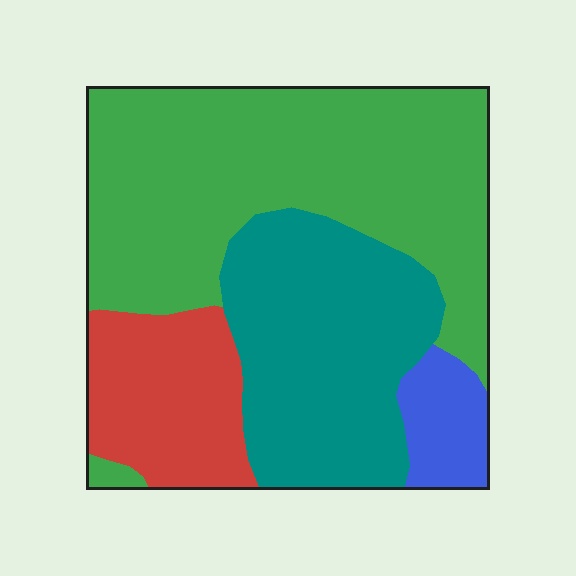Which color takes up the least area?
Blue, at roughly 5%.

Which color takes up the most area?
Green, at roughly 50%.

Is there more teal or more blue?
Teal.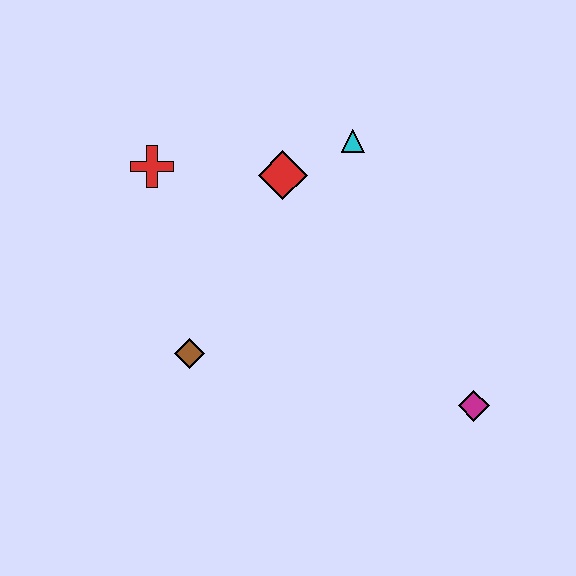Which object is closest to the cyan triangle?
The red diamond is closest to the cyan triangle.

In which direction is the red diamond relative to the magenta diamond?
The red diamond is above the magenta diamond.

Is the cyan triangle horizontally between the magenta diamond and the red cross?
Yes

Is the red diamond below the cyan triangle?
Yes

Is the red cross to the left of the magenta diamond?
Yes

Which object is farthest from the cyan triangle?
The magenta diamond is farthest from the cyan triangle.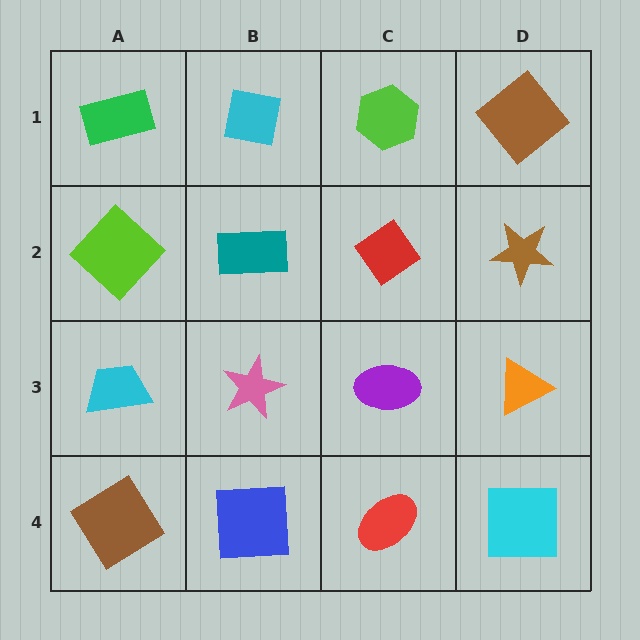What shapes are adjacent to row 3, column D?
A brown star (row 2, column D), a cyan square (row 4, column D), a purple ellipse (row 3, column C).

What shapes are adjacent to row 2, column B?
A cyan square (row 1, column B), a pink star (row 3, column B), a lime diamond (row 2, column A), a red diamond (row 2, column C).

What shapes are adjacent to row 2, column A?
A green rectangle (row 1, column A), a cyan trapezoid (row 3, column A), a teal rectangle (row 2, column B).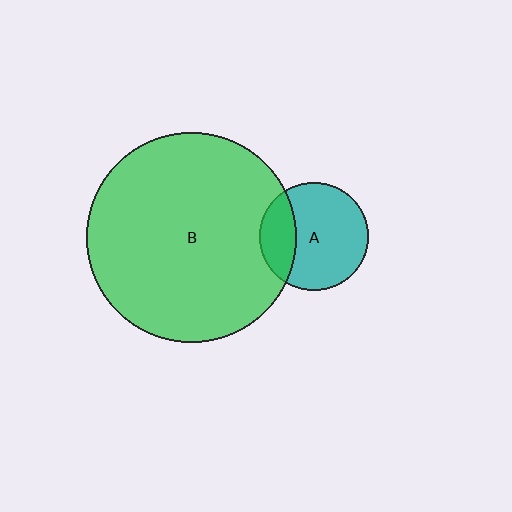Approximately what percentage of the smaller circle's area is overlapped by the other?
Approximately 25%.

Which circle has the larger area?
Circle B (green).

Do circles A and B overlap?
Yes.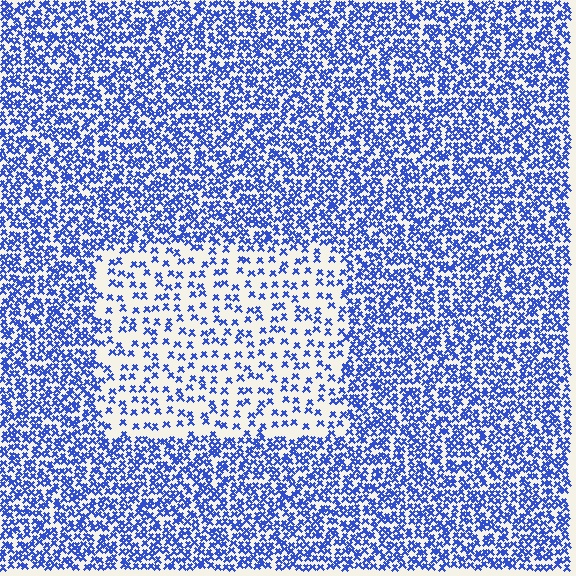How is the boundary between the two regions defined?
The boundary is defined by a change in element density (approximately 2.5x ratio). All elements are the same color, size, and shape.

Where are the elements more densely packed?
The elements are more densely packed outside the rectangle boundary.